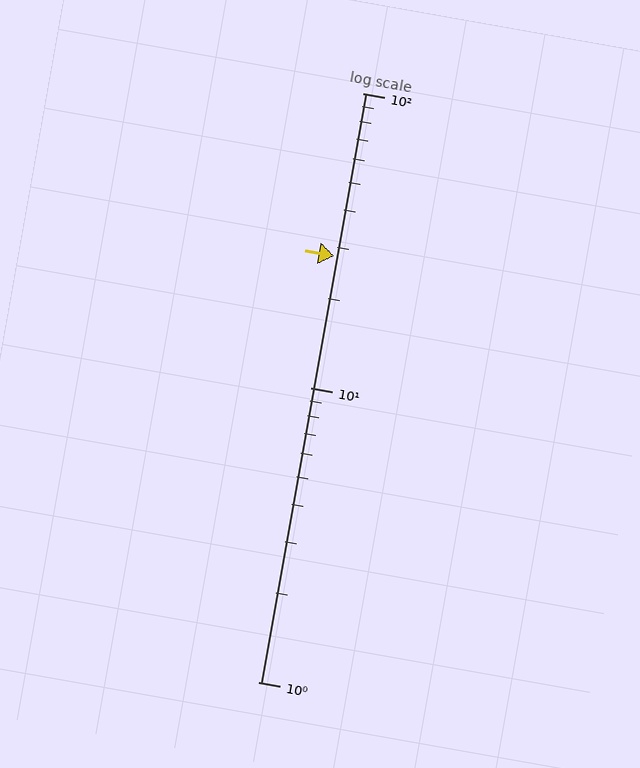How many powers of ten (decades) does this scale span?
The scale spans 2 decades, from 1 to 100.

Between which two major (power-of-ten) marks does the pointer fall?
The pointer is between 10 and 100.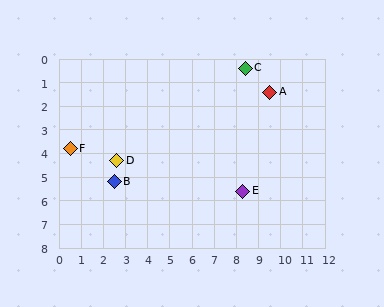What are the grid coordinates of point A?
Point A is at approximately (9.5, 1.4).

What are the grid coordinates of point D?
Point D is at approximately (2.6, 4.3).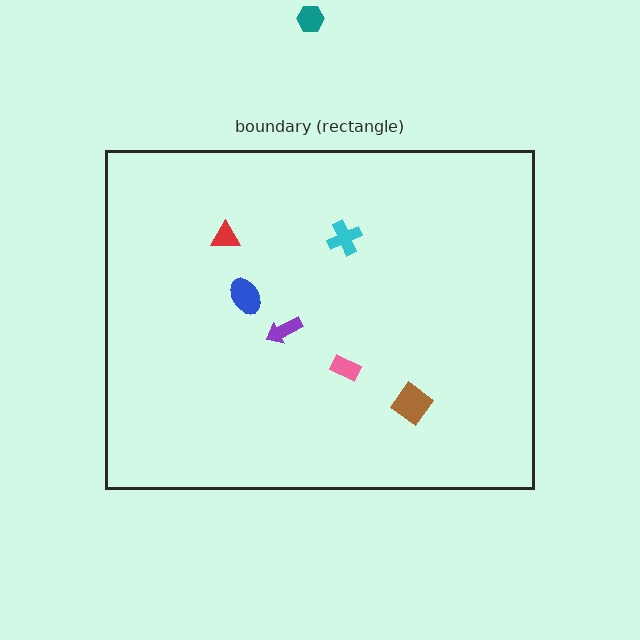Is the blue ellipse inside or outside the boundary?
Inside.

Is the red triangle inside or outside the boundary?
Inside.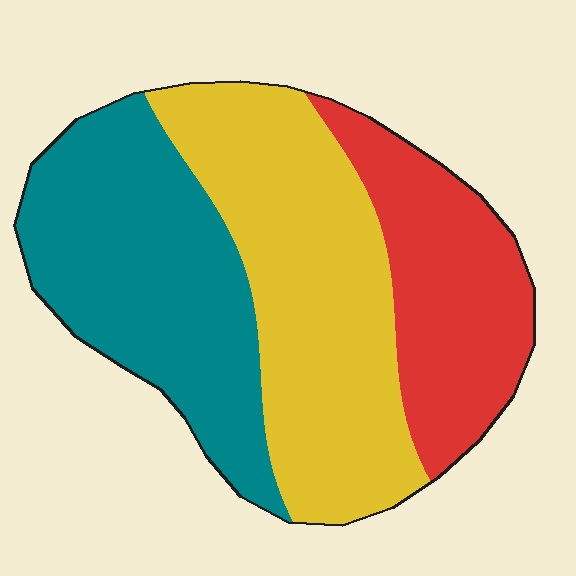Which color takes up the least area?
Red, at roughly 25%.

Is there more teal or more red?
Teal.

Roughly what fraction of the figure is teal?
Teal covers 35% of the figure.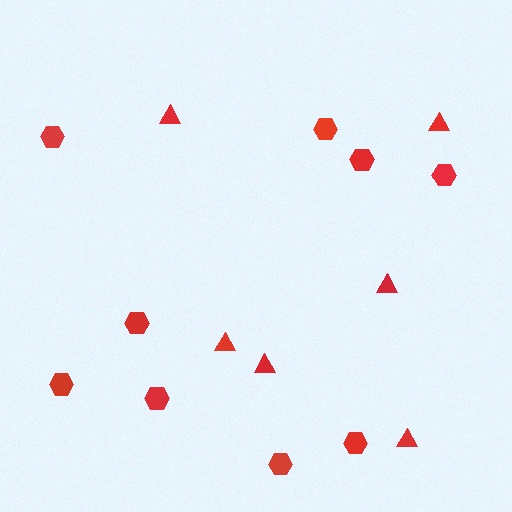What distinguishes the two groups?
There are 2 groups: one group of triangles (6) and one group of hexagons (9).